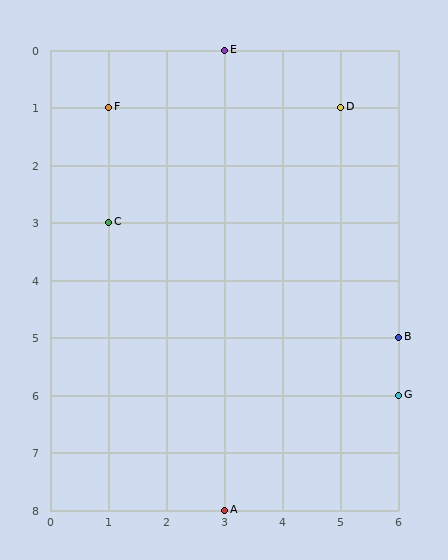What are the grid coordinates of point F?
Point F is at grid coordinates (1, 1).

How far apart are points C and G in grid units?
Points C and G are 5 columns and 3 rows apart (about 5.8 grid units diagonally).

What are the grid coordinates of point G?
Point G is at grid coordinates (6, 6).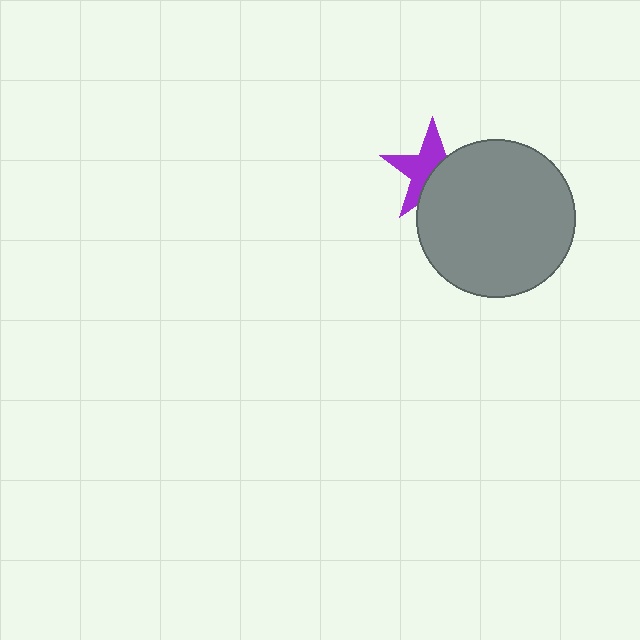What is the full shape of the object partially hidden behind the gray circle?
The partially hidden object is a purple star.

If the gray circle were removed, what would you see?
You would see the complete purple star.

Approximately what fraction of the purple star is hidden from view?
Roughly 47% of the purple star is hidden behind the gray circle.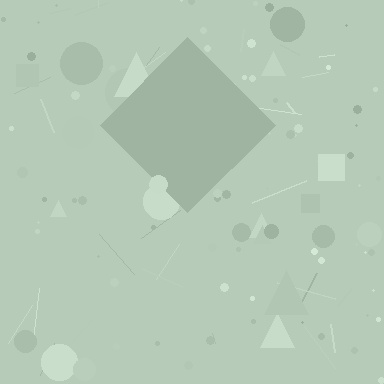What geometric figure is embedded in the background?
A diamond is embedded in the background.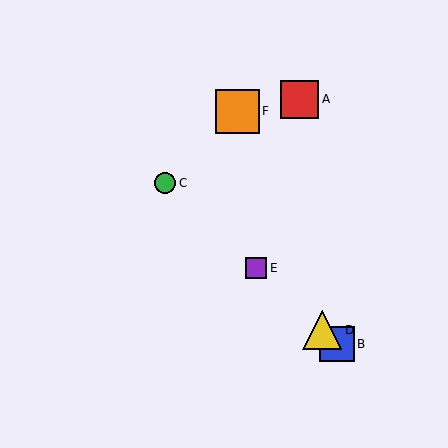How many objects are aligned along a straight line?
4 objects (B, C, D, E) are aligned along a straight line.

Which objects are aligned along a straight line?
Objects B, C, D, E are aligned along a straight line.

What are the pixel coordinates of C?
Object C is at (165, 183).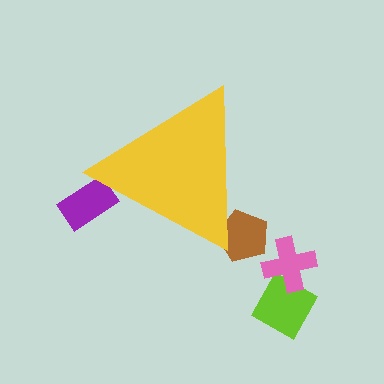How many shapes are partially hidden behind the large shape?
2 shapes are partially hidden.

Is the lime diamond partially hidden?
No, the lime diamond is fully visible.